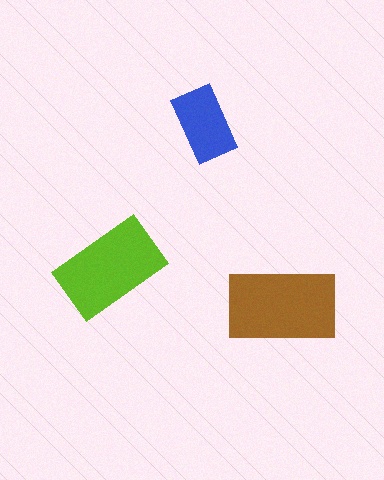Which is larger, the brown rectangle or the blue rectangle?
The brown one.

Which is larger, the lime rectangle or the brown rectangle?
The brown one.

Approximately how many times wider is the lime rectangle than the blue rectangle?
About 1.5 times wider.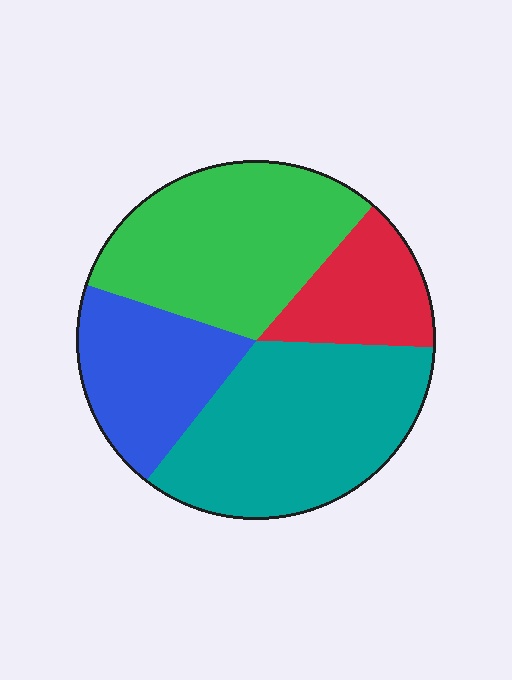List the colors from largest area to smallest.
From largest to smallest: teal, green, blue, red.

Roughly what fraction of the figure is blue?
Blue takes up about one fifth (1/5) of the figure.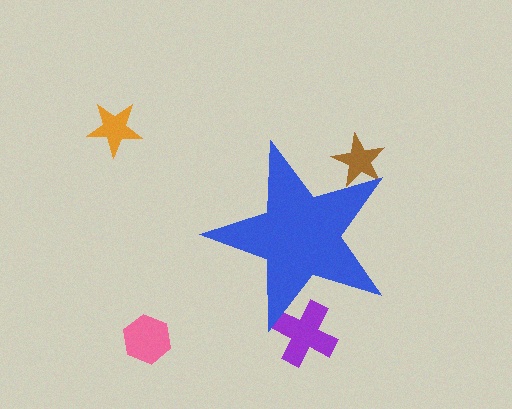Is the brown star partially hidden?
Yes, the brown star is partially hidden behind the blue star.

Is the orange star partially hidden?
No, the orange star is fully visible.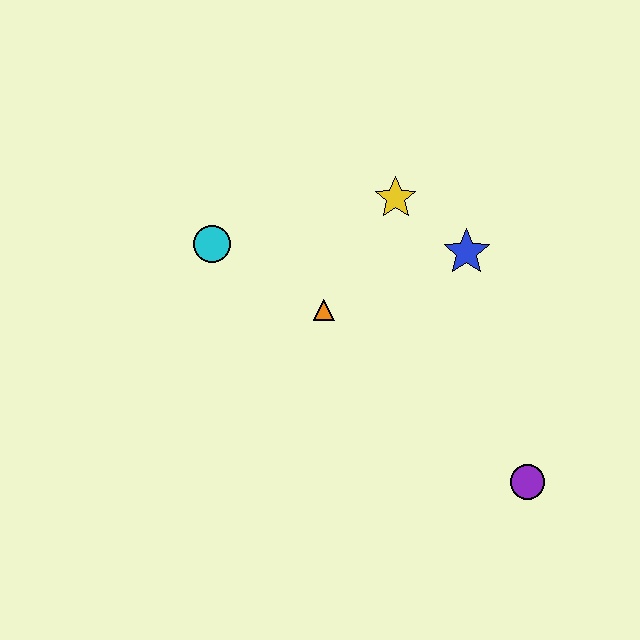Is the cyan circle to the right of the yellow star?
No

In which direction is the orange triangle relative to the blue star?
The orange triangle is to the left of the blue star.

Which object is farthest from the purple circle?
The cyan circle is farthest from the purple circle.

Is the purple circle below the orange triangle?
Yes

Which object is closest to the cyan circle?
The orange triangle is closest to the cyan circle.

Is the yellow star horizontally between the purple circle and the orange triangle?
Yes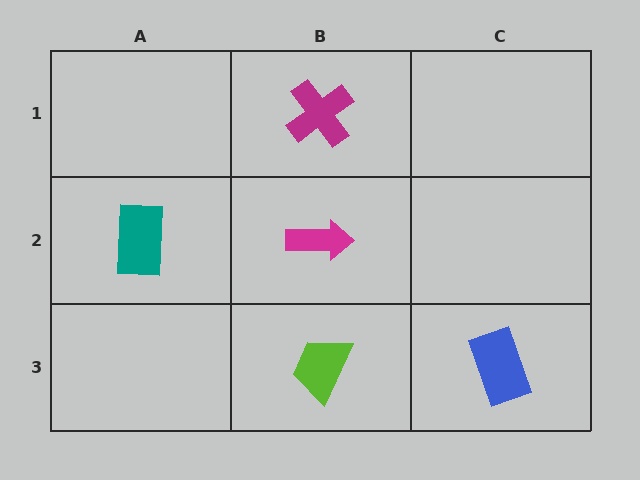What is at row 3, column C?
A blue rectangle.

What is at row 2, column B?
A magenta arrow.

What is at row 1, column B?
A magenta cross.